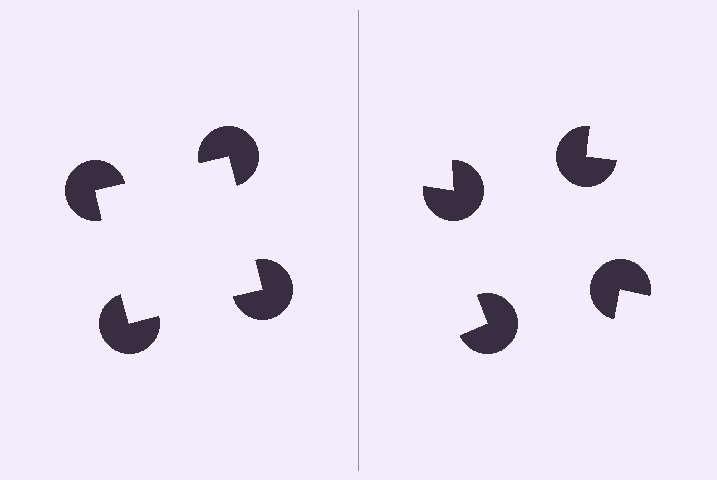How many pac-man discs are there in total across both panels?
8 — 4 on each side.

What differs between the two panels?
The pac-man discs are positioned identically on both sides; only the wedge orientations differ. On the left they align to a square; on the right they are misaligned.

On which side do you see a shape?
An illusory square appears on the left side. On the right side the wedge cuts are rotated, so no coherent shape forms.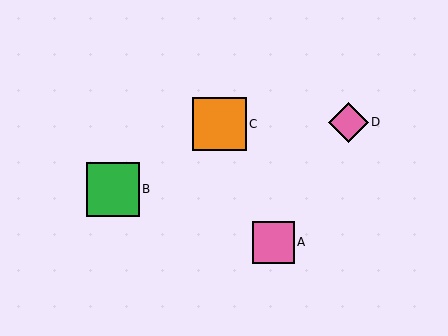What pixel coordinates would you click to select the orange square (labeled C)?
Click at (219, 124) to select the orange square C.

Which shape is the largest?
The orange square (labeled C) is the largest.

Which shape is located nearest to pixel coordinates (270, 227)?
The pink square (labeled A) at (273, 242) is nearest to that location.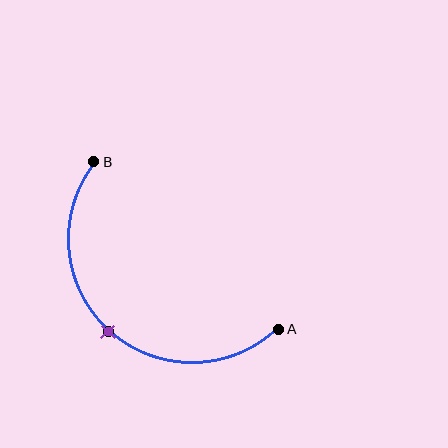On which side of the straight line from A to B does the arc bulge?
The arc bulges below and to the left of the straight line connecting A and B.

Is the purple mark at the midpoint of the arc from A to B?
Yes. The purple mark lies on the arc at equal arc-length from both A and B — it is the arc midpoint.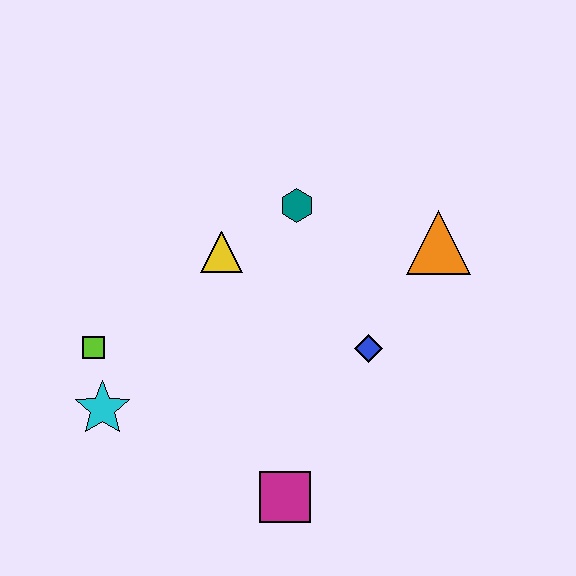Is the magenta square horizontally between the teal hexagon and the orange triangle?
No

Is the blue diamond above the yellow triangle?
No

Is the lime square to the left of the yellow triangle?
Yes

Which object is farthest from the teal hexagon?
The magenta square is farthest from the teal hexagon.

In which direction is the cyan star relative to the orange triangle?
The cyan star is to the left of the orange triangle.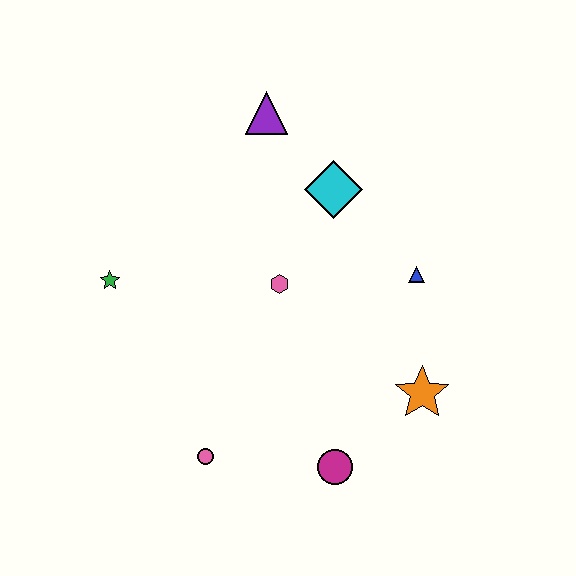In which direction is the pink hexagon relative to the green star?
The pink hexagon is to the right of the green star.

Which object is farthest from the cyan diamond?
The pink circle is farthest from the cyan diamond.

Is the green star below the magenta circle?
No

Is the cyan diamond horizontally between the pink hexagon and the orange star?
Yes